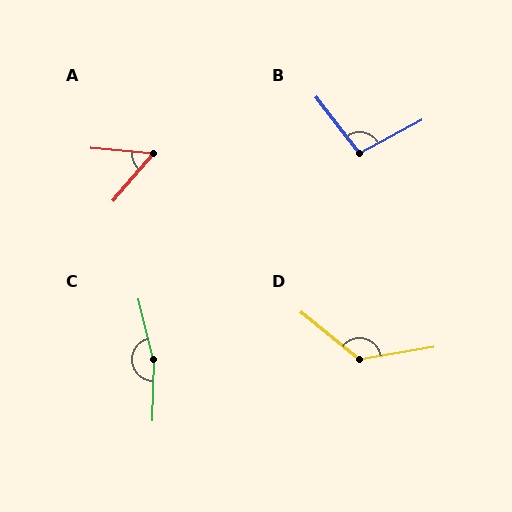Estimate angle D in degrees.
Approximately 131 degrees.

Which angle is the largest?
C, at approximately 166 degrees.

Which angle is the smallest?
A, at approximately 55 degrees.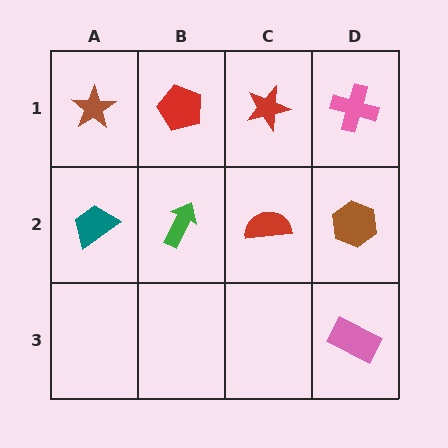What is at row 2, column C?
A red semicircle.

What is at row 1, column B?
A red pentagon.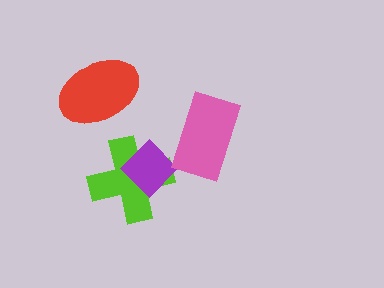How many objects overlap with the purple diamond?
1 object overlaps with the purple diamond.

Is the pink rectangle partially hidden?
No, no other shape covers it.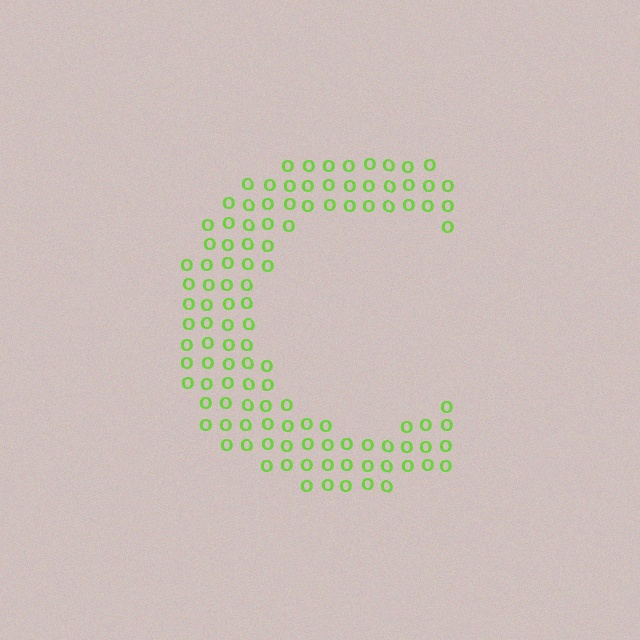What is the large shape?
The large shape is the letter C.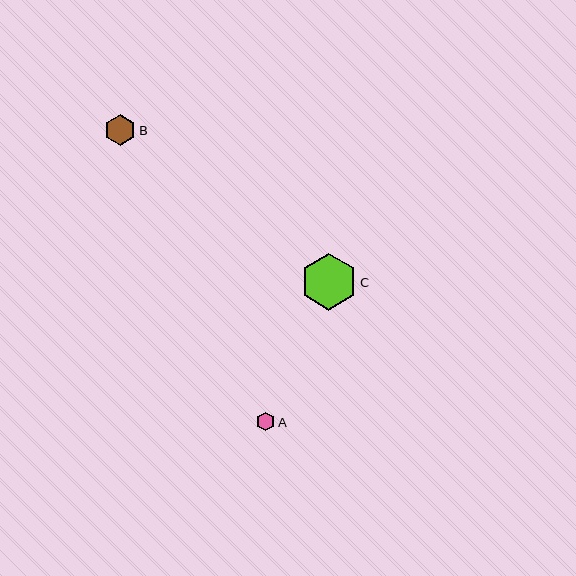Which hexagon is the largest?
Hexagon C is the largest with a size of approximately 57 pixels.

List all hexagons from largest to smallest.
From largest to smallest: C, B, A.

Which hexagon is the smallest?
Hexagon A is the smallest with a size of approximately 19 pixels.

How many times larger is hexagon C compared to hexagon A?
Hexagon C is approximately 3.1 times the size of hexagon A.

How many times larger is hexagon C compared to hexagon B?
Hexagon C is approximately 1.8 times the size of hexagon B.